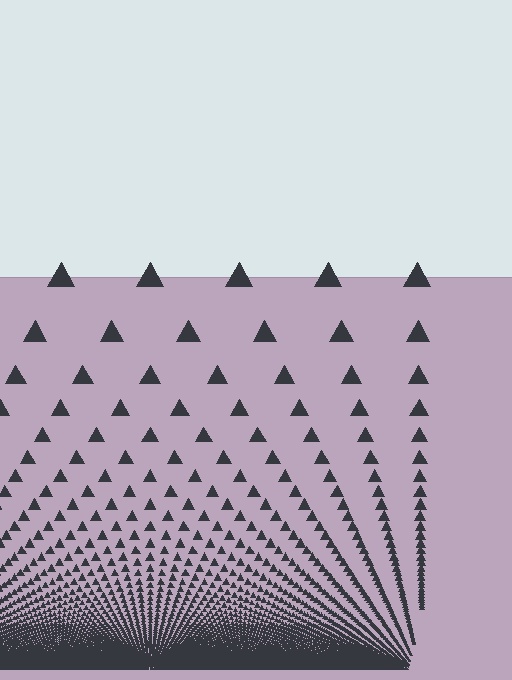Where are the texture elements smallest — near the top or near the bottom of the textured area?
Near the bottom.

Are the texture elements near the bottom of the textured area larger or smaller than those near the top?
Smaller. The gradient is inverted — elements near the bottom are smaller and denser.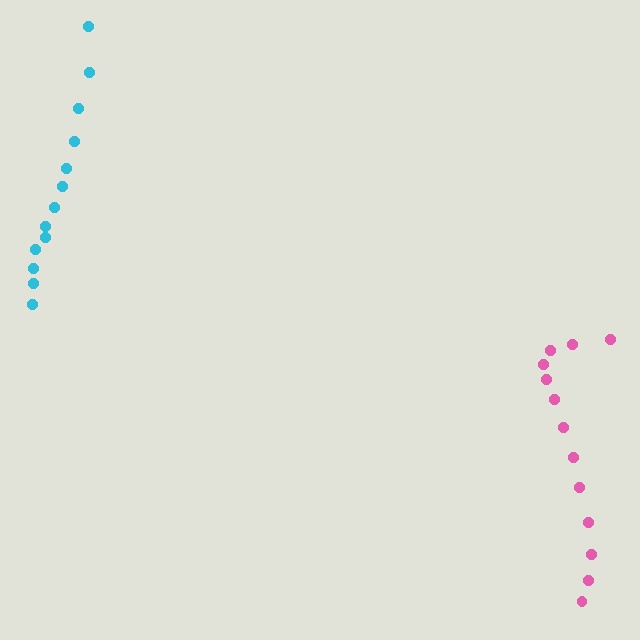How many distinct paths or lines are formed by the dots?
There are 2 distinct paths.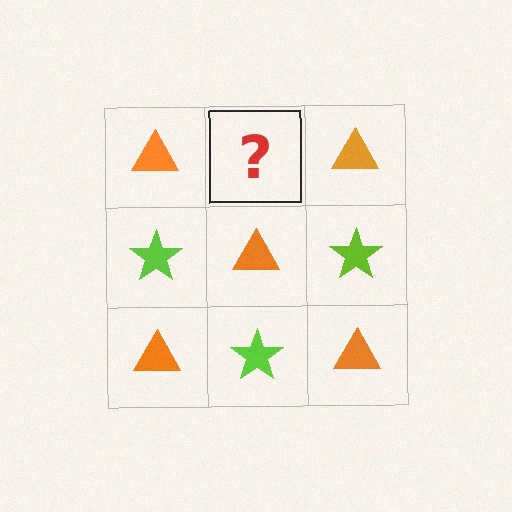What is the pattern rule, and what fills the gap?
The rule is that it alternates orange triangle and lime star in a checkerboard pattern. The gap should be filled with a lime star.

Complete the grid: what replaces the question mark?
The question mark should be replaced with a lime star.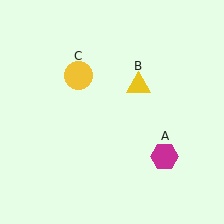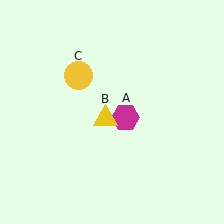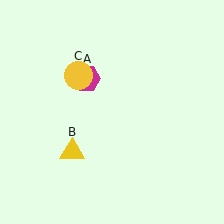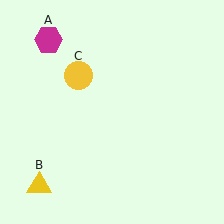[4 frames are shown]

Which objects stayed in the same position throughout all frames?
Yellow circle (object C) remained stationary.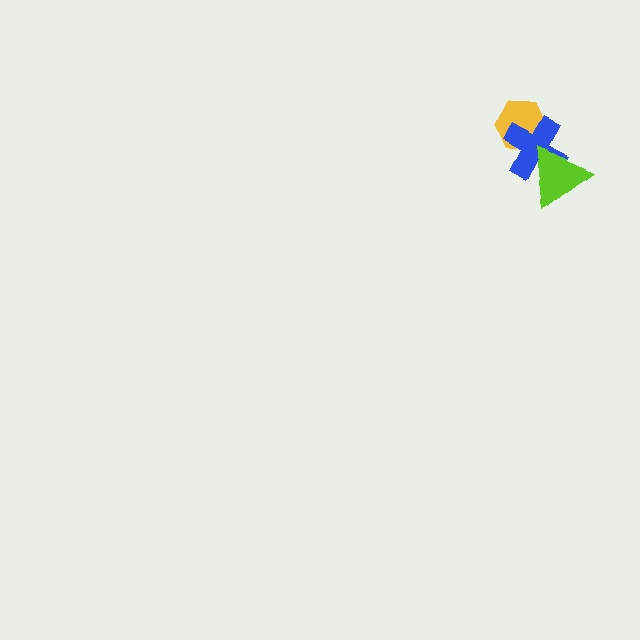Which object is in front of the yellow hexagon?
The blue cross is in front of the yellow hexagon.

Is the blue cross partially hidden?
Yes, it is partially covered by another shape.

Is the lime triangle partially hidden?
No, no other shape covers it.